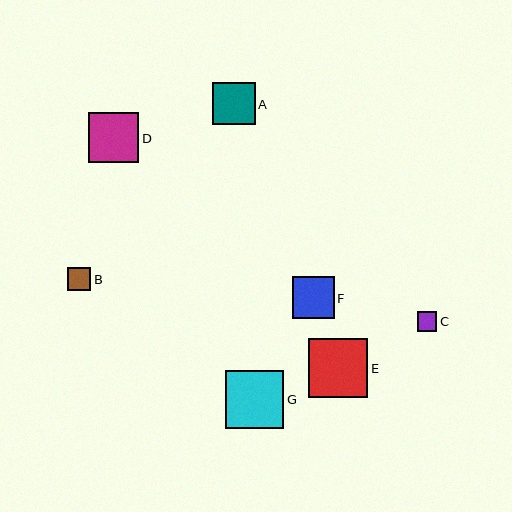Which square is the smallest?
Square C is the smallest with a size of approximately 20 pixels.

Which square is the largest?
Square E is the largest with a size of approximately 59 pixels.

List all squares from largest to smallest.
From largest to smallest: E, G, D, A, F, B, C.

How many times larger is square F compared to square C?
Square F is approximately 2.1 times the size of square C.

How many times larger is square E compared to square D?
Square E is approximately 1.2 times the size of square D.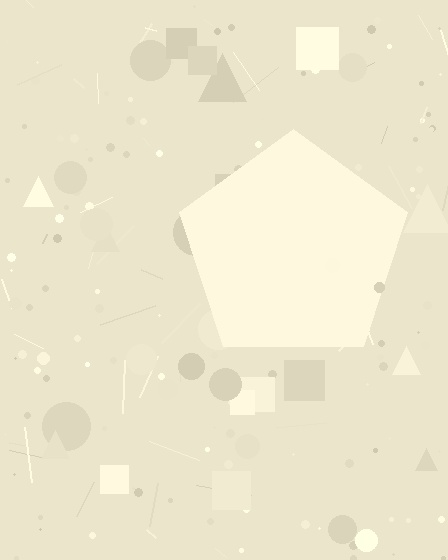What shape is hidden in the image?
A pentagon is hidden in the image.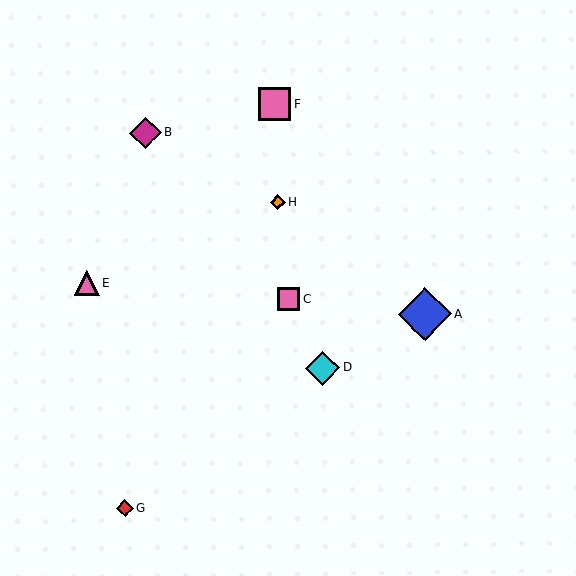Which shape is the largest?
The blue diamond (labeled A) is the largest.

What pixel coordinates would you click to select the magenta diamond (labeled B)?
Click at (146, 133) to select the magenta diamond B.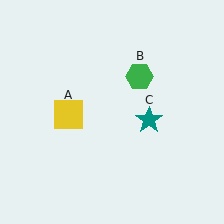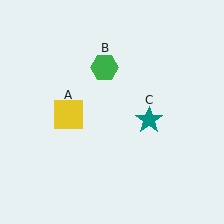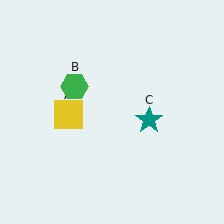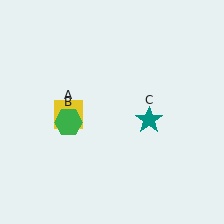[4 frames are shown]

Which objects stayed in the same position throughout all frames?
Yellow square (object A) and teal star (object C) remained stationary.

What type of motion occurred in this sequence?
The green hexagon (object B) rotated counterclockwise around the center of the scene.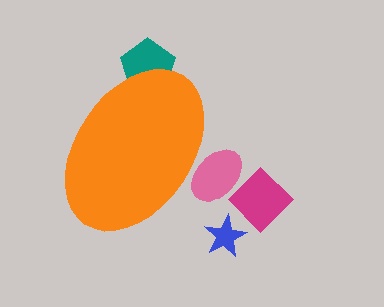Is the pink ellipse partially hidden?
Yes, the pink ellipse is partially hidden behind the orange ellipse.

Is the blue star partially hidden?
No, the blue star is fully visible.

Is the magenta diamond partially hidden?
No, the magenta diamond is fully visible.